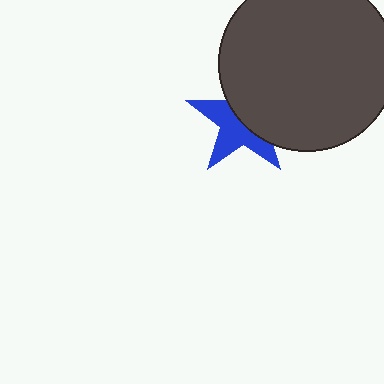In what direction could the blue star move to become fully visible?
The blue star could move toward the lower-left. That would shift it out from behind the dark gray circle entirely.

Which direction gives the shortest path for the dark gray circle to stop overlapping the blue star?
Moving toward the upper-right gives the shortest separation.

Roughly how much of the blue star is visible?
About half of it is visible (roughly 50%).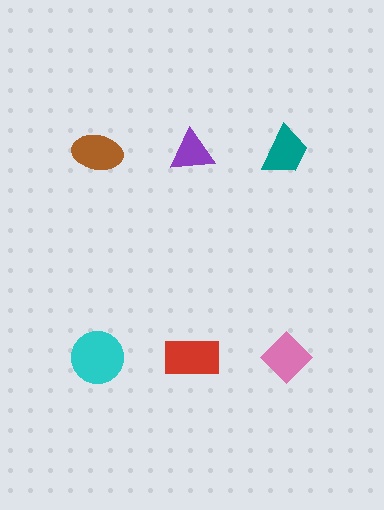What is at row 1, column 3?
A teal trapezoid.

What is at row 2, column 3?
A pink diamond.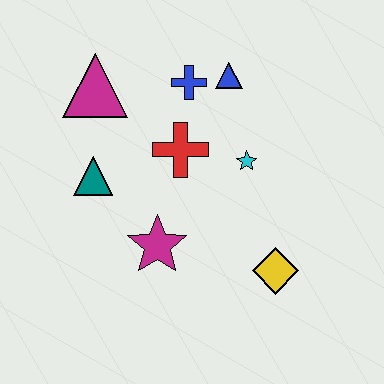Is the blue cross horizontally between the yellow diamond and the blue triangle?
No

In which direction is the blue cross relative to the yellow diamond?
The blue cross is above the yellow diamond.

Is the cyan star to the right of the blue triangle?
Yes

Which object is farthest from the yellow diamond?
The magenta triangle is farthest from the yellow diamond.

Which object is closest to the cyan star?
The red cross is closest to the cyan star.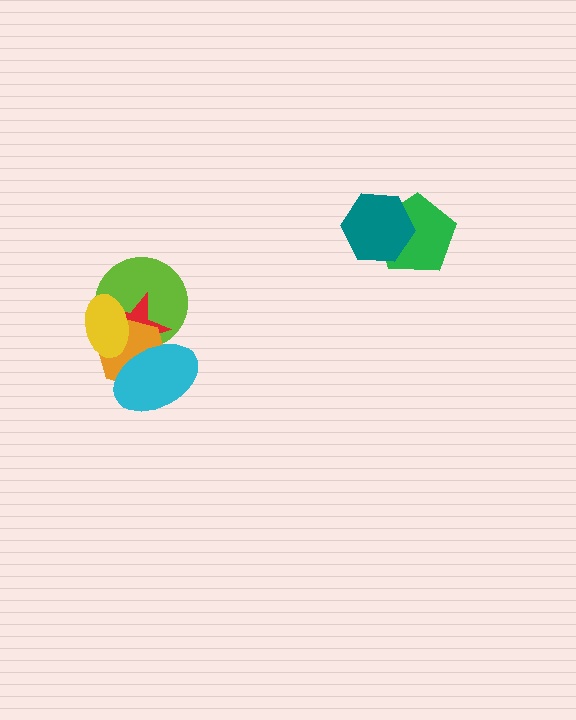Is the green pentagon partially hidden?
Yes, it is partially covered by another shape.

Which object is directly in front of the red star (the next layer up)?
The orange hexagon is directly in front of the red star.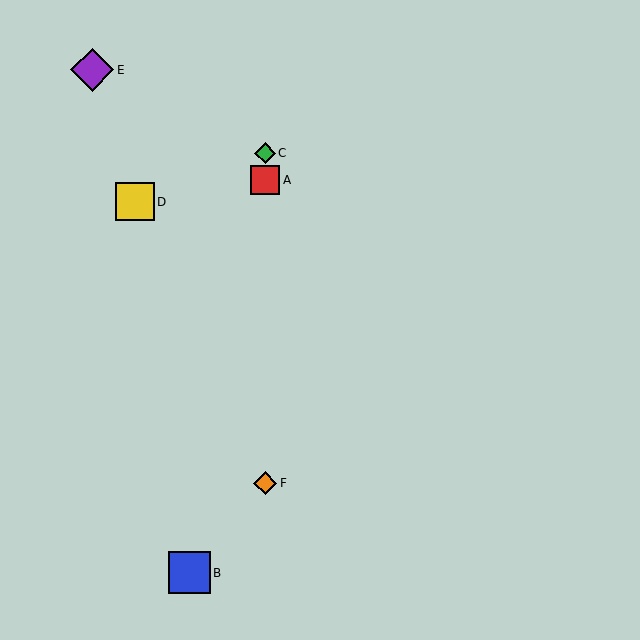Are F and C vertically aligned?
Yes, both are at x≈265.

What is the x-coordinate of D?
Object D is at x≈135.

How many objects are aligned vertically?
3 objects (A, C, F) are aligned vertically.